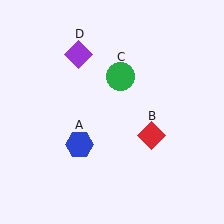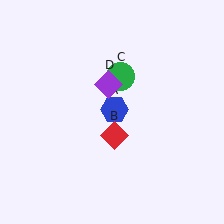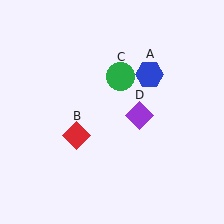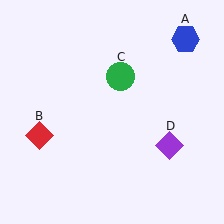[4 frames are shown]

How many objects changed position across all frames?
3 objects changed position: blue hexagon (object A), red diamond (object B), purple diamond (object D).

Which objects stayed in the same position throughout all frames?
Green circle (object C) remained stationary.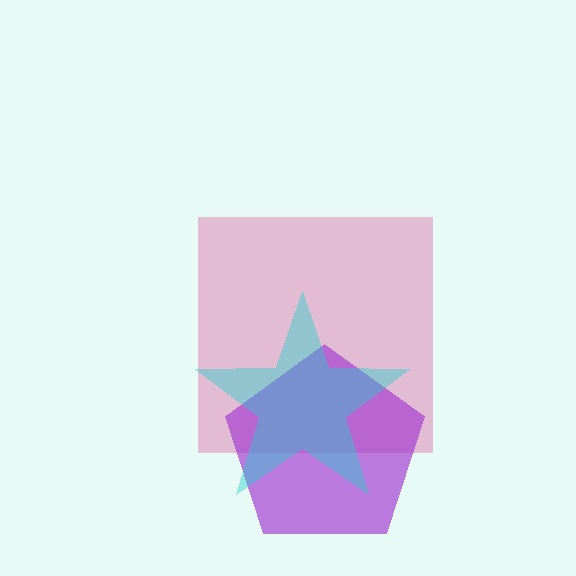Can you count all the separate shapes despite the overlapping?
Yes, there are 3 separate shapes.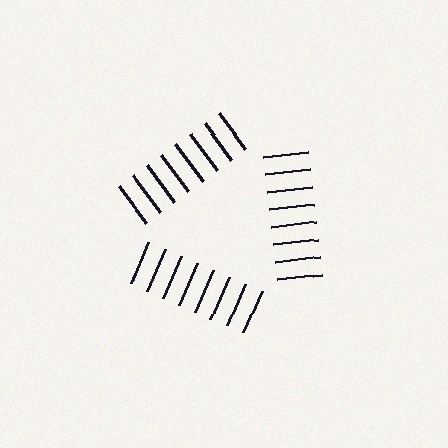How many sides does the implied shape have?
3 sides — the line-ends trace a triangle.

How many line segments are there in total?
24 — 8 along each of the 3 edges.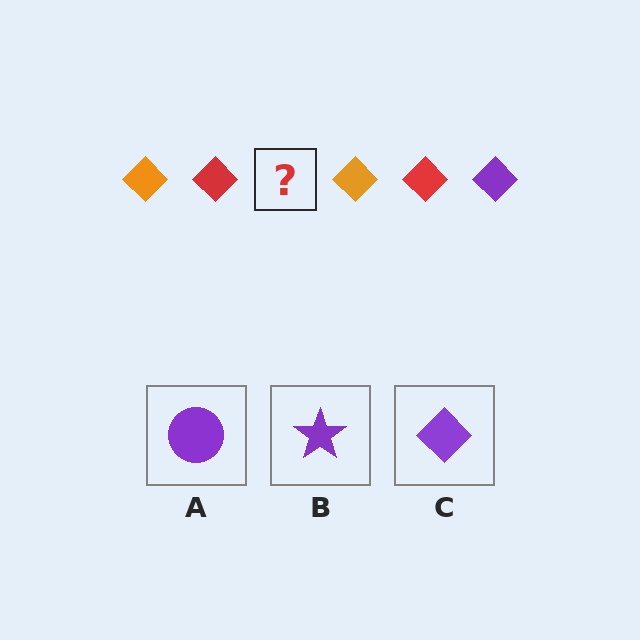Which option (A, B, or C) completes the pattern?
C.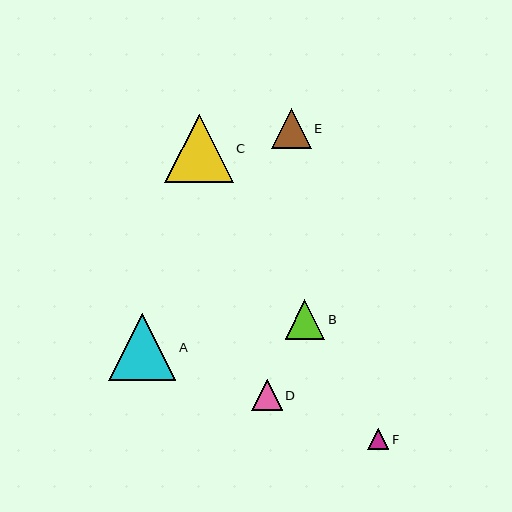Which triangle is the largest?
Triangle C is the largest with a size of approximately 68 pixels.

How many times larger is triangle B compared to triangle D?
Triangle B is approximately 1.3 times the size of triangle D.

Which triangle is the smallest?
Triangle F is the smallest with a size of approximately 21 pixels.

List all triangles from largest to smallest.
From largest to smallest: C, A, E, B, D, F.